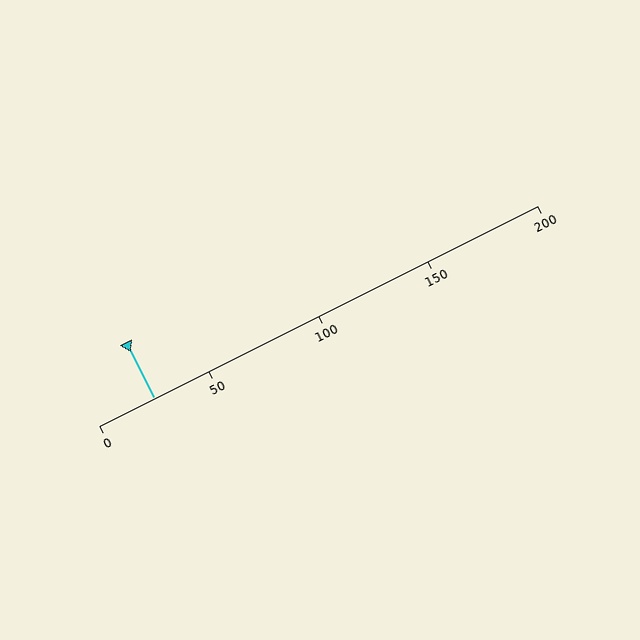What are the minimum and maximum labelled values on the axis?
The axis runs from 0 to 200.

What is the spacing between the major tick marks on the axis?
The major ticks are spaced 50 apart.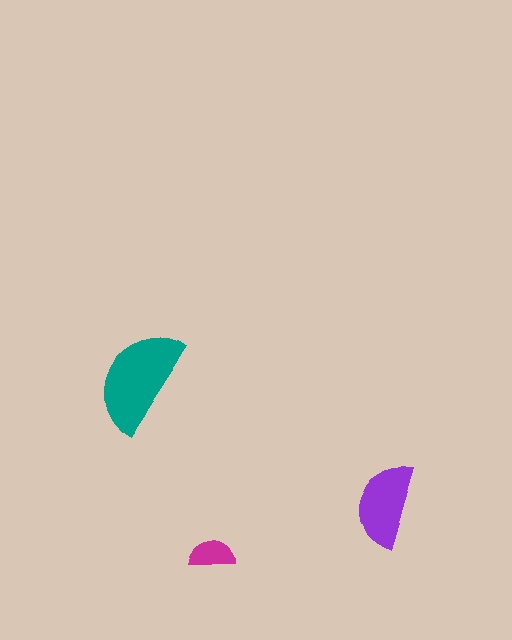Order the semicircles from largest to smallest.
the teal one, the purple one, the magenta one.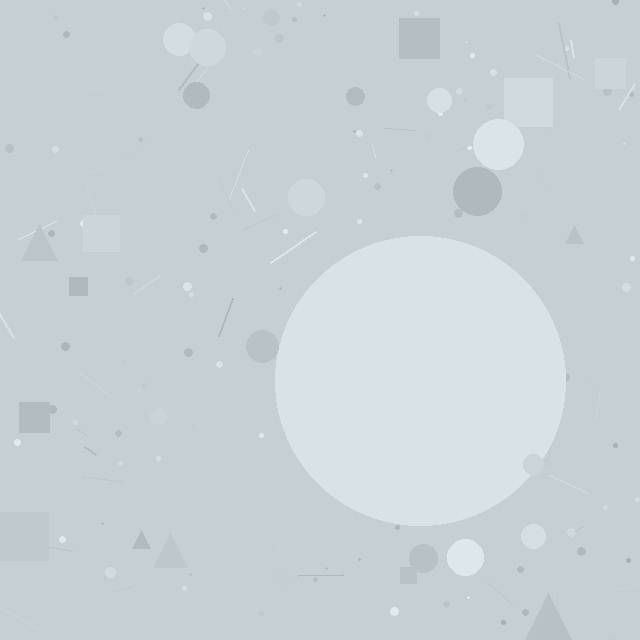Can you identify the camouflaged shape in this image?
The camouflaged shape is a circle.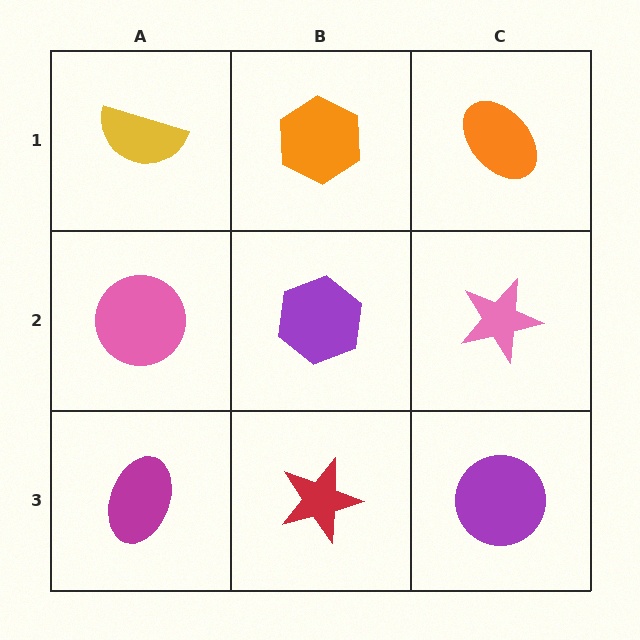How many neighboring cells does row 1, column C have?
2.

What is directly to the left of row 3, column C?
A red star.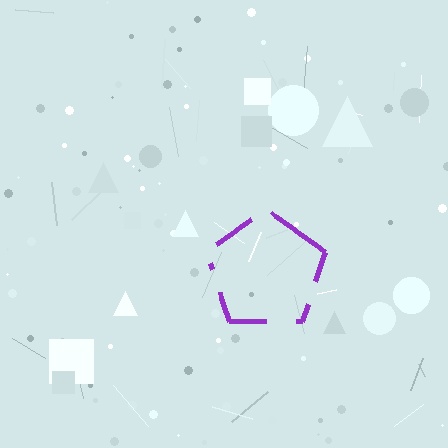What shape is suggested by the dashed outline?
The dashed outline suggests a pentagon.